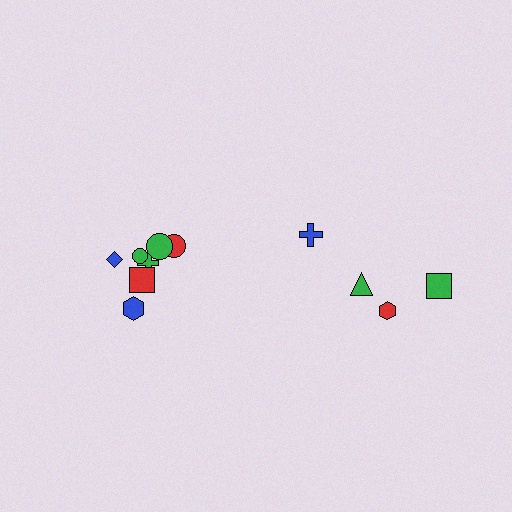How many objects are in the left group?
There are 7 objects.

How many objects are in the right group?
There are 4 objects.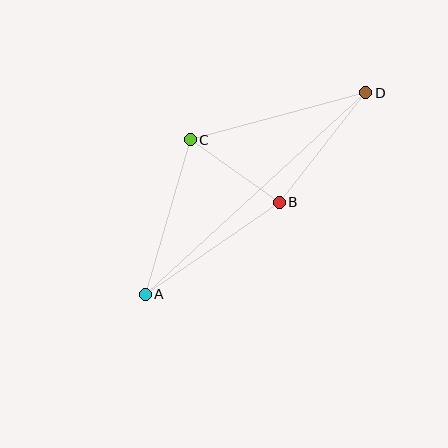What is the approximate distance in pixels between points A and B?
The distance between A and B is approximately 163 pixels.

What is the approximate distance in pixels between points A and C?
The distance between A and C is approximately 161 pixels.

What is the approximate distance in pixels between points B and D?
The distance between B and D is approximately 140 pixels.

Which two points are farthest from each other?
Points A and D are farthest from each other.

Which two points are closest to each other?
Points B and C are closest to each other.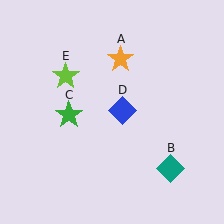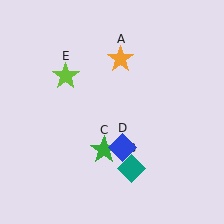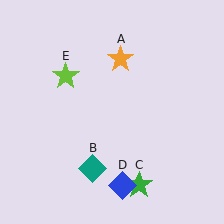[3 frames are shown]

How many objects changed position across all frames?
3 objects changed position: teal diamond (object B), green star (object C), blue diamond (object D).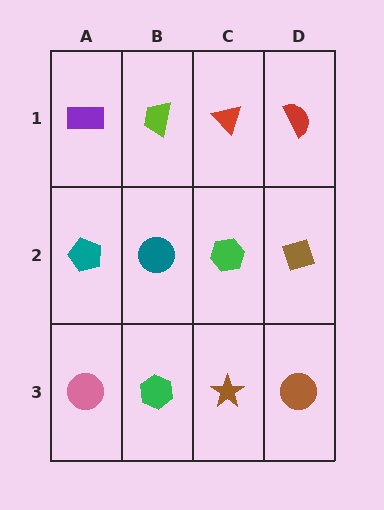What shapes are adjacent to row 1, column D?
A brown diamond (row 2, column D), a red triangle (row 1, column C).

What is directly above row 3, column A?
A teal pentagon.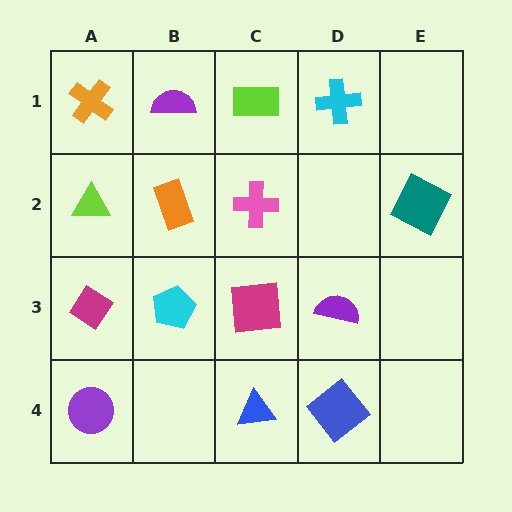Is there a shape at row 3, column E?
No, that cell is empty.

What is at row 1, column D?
A cyan cross.